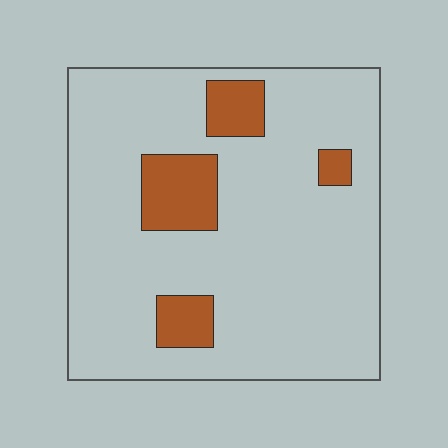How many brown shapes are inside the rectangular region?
4.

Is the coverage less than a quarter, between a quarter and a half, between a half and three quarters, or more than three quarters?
Less than a quarter.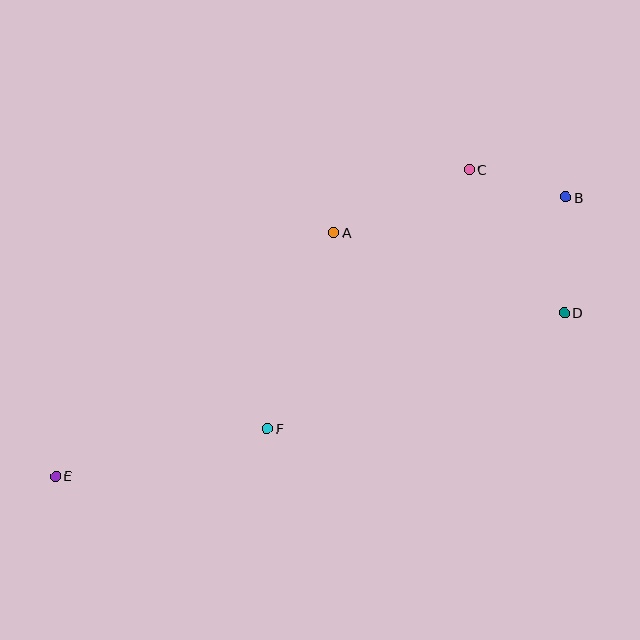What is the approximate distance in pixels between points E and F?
The distance between E and F is approximately 217 pixels.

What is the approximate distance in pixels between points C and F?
The distance between C and F is approximately 329 pixels.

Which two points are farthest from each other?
Points B and E are farthest from each other.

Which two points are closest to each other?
Points B and C are closest to each other.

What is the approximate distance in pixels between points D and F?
The distance between D and F is approximately 319 pixels.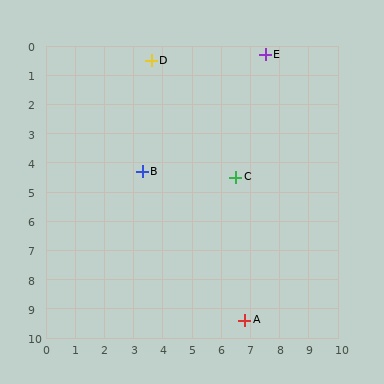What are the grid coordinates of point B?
Point B is at approximately (3.3, 4.3).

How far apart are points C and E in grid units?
Points C and E are about 4.3 grid units apart.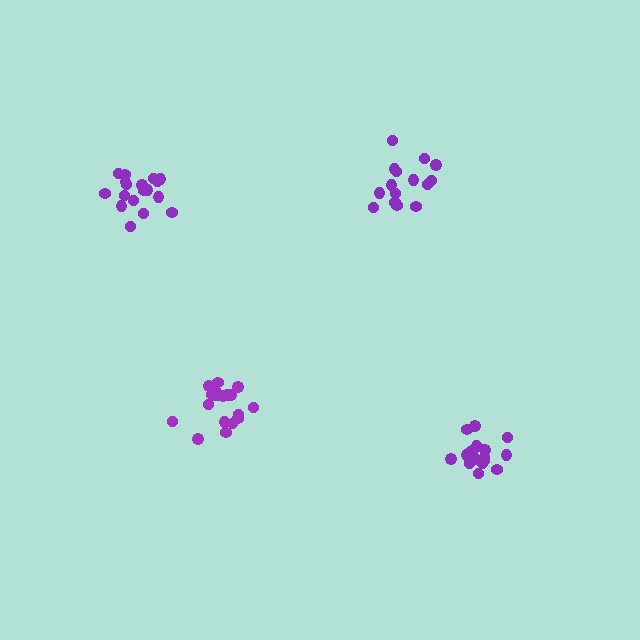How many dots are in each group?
Group 1: 19 dots, Group 2: 17 dots, Group 3: 18 dots, Group 4: 15 dots (69 total).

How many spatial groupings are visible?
There are 4 spatial groupings.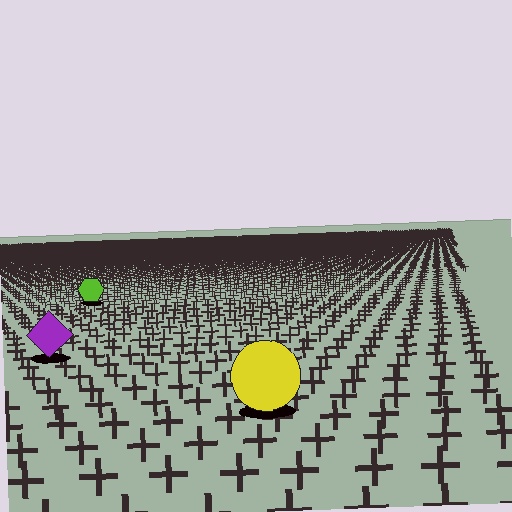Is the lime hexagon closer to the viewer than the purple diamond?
No. The purple diamond is closer — you can tell from the texture gradient: the ground texture is coarser near it.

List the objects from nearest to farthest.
From nearest to farthest: the yellow circle, the purple diamond, the lime hexagon.